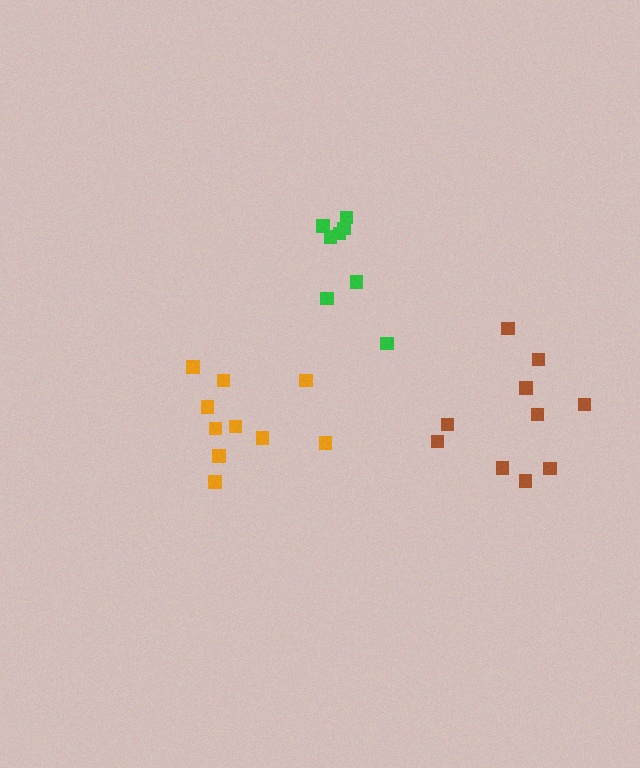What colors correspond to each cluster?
The clusters are colored: green, brown, orange.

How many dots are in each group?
Group 1: 8 dots, Group 2: 10 dots, Group 3: 10 dots (28 total).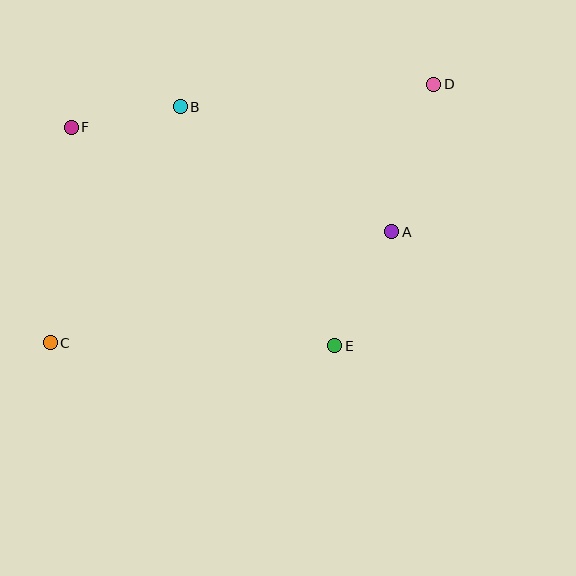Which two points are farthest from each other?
Points C and D are farthest from each other.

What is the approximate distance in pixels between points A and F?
The distance between A and F is approximately 337 pixels.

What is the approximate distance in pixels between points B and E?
The distance between B and E is approximately 285 pixels.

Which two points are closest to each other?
Points B and F are closest to each other.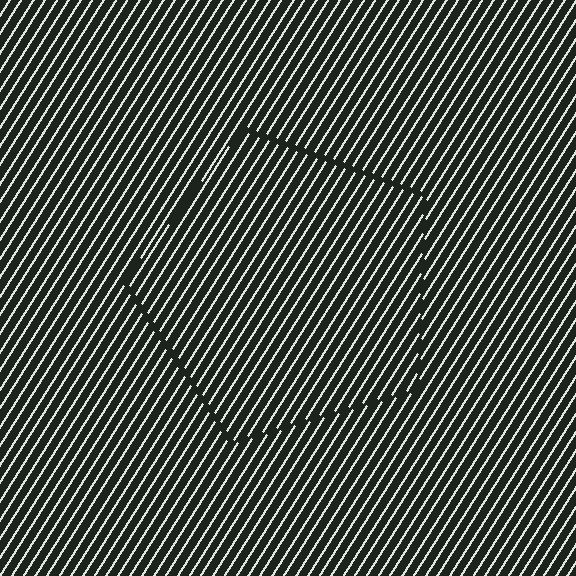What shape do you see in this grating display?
An illusory pentagon. The interior of the shape contains the same grating, shifted by half a period — the contour is defined by the phase discontinuity where line-ends from the inner and outer gratings abut.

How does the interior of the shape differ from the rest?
The interior of the shape contains the same grating, shifted by half a period — the contour is defined by the phase discontinuity where line-ends from the inner and outer gratings abut.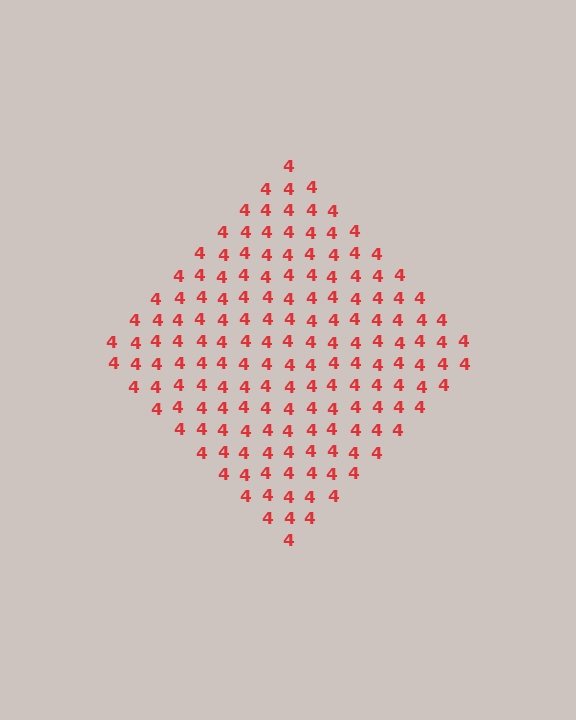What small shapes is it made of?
It is made of small digit 4's.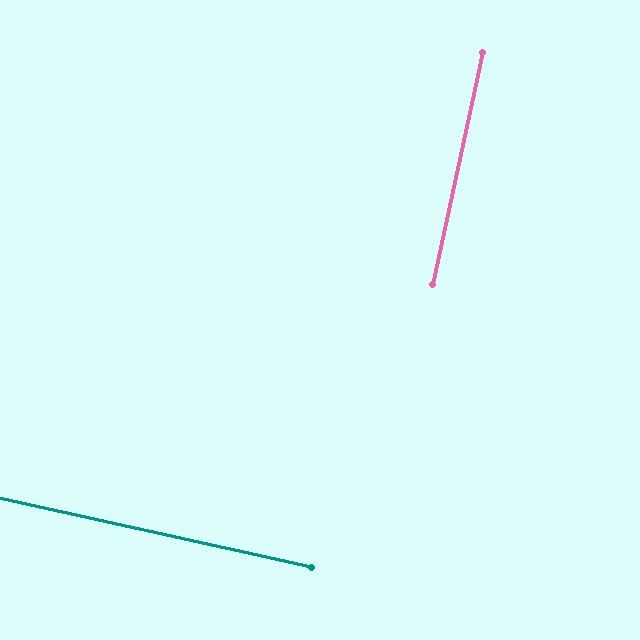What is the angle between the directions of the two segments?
Approximately 90 degrees.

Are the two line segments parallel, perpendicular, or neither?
Perpendicular — they meet at approximately 90°.